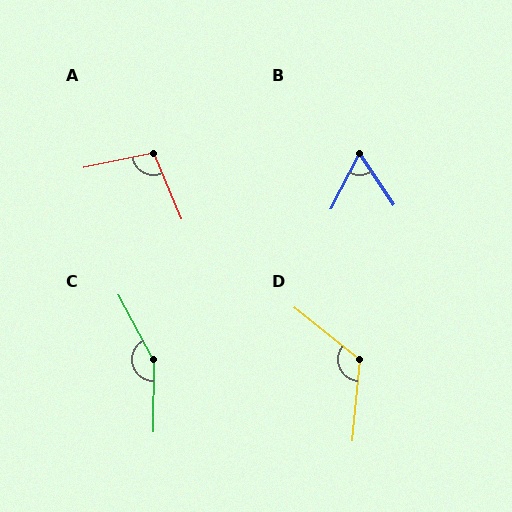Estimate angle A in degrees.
Approximately 101 degrees.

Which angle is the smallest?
B, at approximately 61 degrees.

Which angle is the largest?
C, at approximately 152 degrees.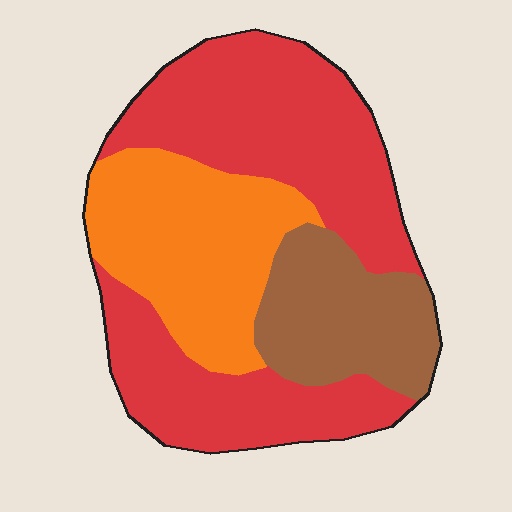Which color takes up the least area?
Brown, at roughly 20%.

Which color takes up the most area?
Red, at roughly 55%.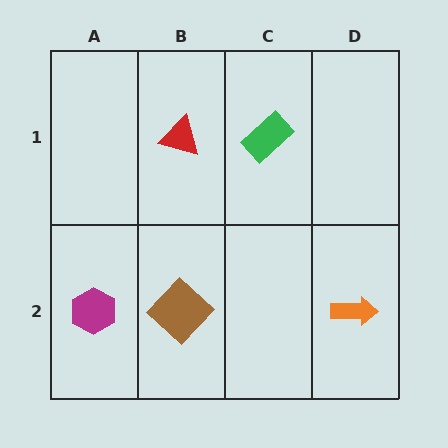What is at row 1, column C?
A green rectangle.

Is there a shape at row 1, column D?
No, that cell is empty.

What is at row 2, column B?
A brown diamond.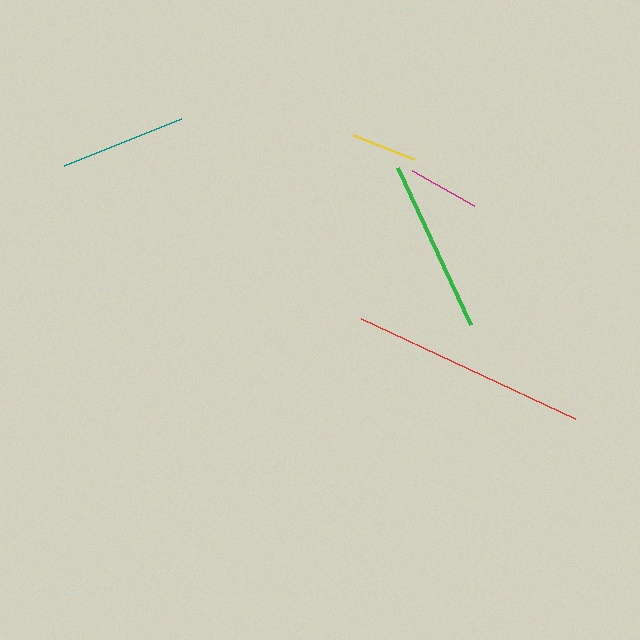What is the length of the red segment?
The red segment is approximately 236 pixels long.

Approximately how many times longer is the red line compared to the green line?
The red line is approximately 1.4 times the length of the green line.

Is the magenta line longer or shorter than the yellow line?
The magenta line is longer than the yellow line.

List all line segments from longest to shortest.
From longest to shortest: red, green, teal, magenta, yellow.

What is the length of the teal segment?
The teal segment is approximately 126 pixels long.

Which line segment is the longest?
The red line is the longest at approximately 236 pixels.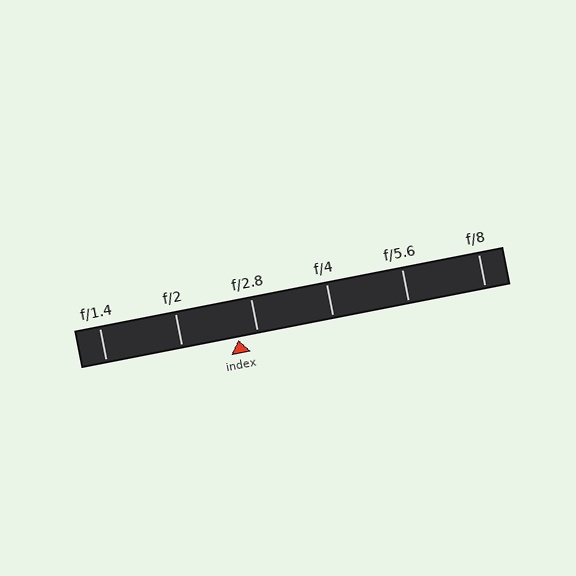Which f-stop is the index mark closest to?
The index mark is closest to f/2.8.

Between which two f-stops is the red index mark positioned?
The index mark is between f/2 and f/2.8.